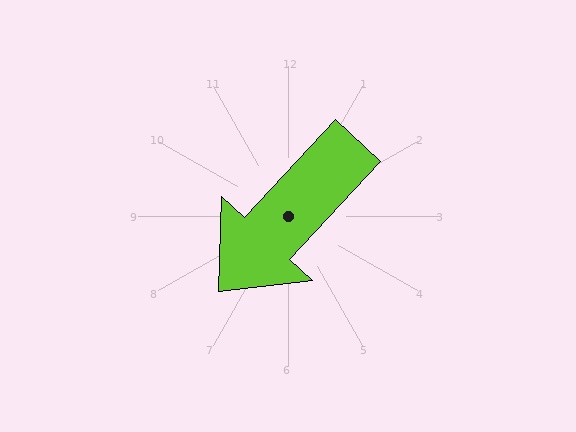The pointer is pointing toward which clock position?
Roughly 7 o'clock.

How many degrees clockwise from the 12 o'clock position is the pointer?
Approximately 223 degrees.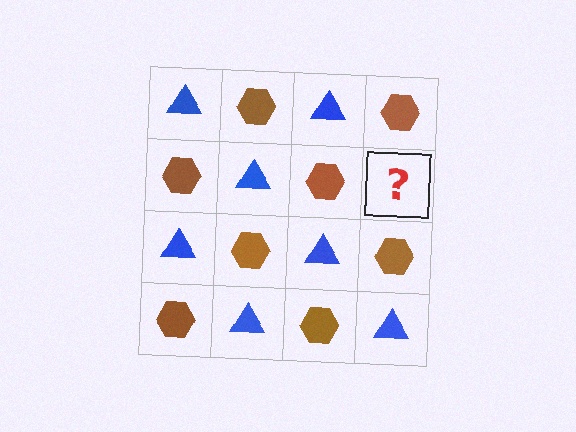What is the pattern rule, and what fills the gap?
The rule is that it alternates blue triangle and brown hexagon in a checkerboard pattern. The gap should be filled with a blue triangle.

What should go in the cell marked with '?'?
The missing cell should contain a blue triangle.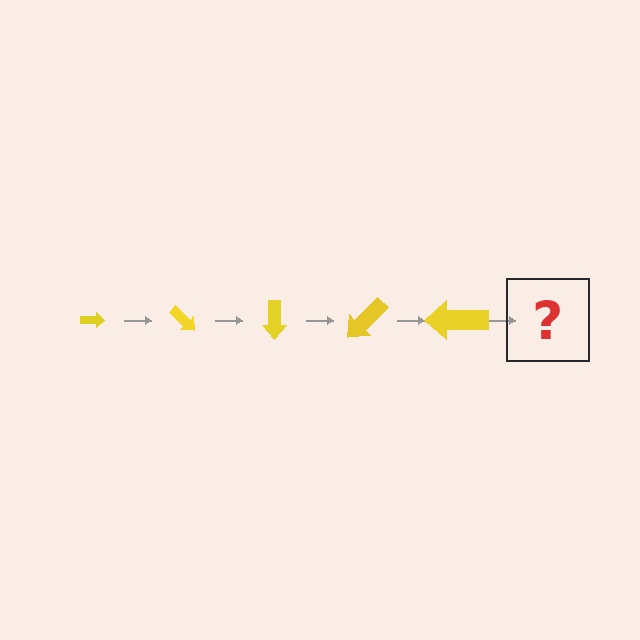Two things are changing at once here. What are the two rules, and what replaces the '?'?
The two rules are that the arrow grows larger each step and it rotates 45 degrees each step. The '?' should be an arrow, larger than the previous one and rotated 225 degrees from the start.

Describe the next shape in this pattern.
It should be an arrow, larger than the previous one and rotated 225 degrees from the start.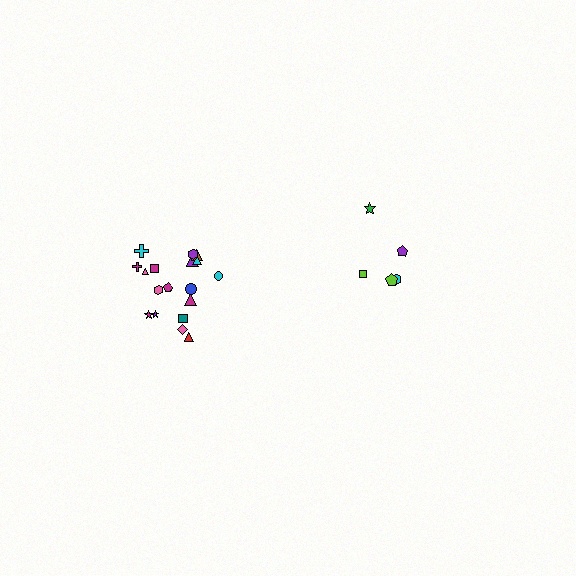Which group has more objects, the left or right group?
The left group.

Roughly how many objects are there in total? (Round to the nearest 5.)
Roughly 25 objects in total.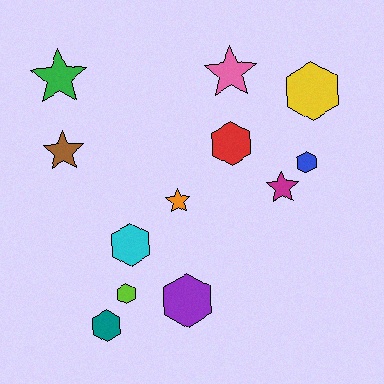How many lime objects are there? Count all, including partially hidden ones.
There is 1 lime object.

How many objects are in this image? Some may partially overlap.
There are 12 objects.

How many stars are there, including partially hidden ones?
There are 5 stars.